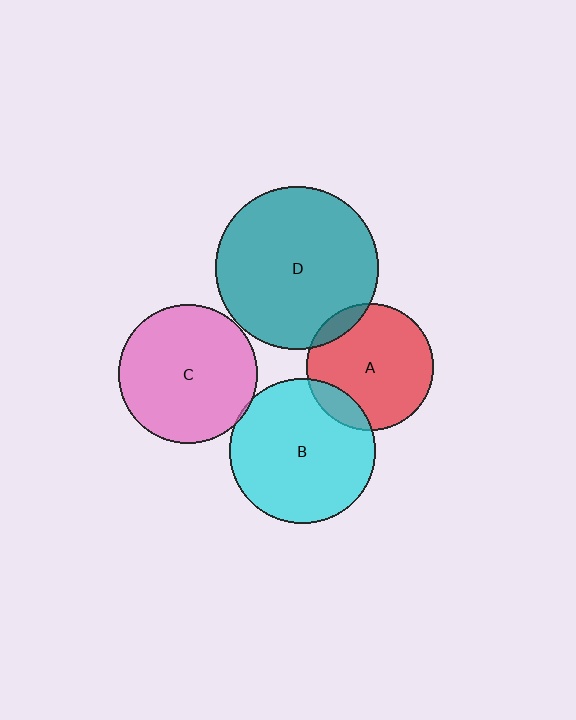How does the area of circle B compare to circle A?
Approximately 1.3 times.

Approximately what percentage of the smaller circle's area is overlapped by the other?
Approximately 15%.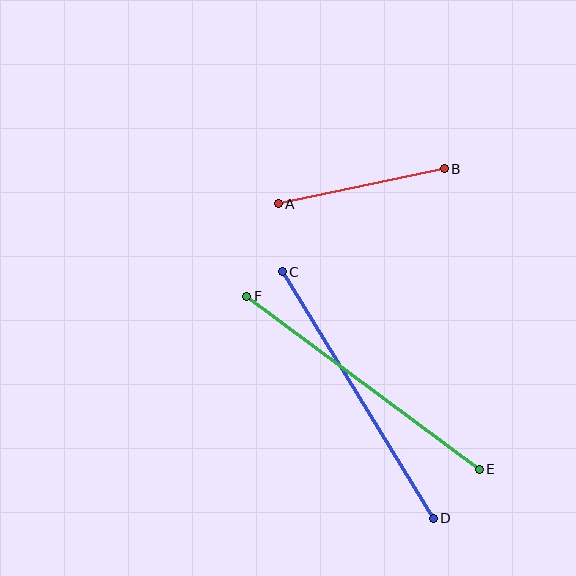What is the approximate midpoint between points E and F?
The midpoint is at approximately (363, 383) pixels.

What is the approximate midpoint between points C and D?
The midpoint is at approximately (358, 395) pixels.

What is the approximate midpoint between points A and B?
The midpoint is at approximately (361, 186) pixels.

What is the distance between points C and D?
The distance is approximately 289 pixels.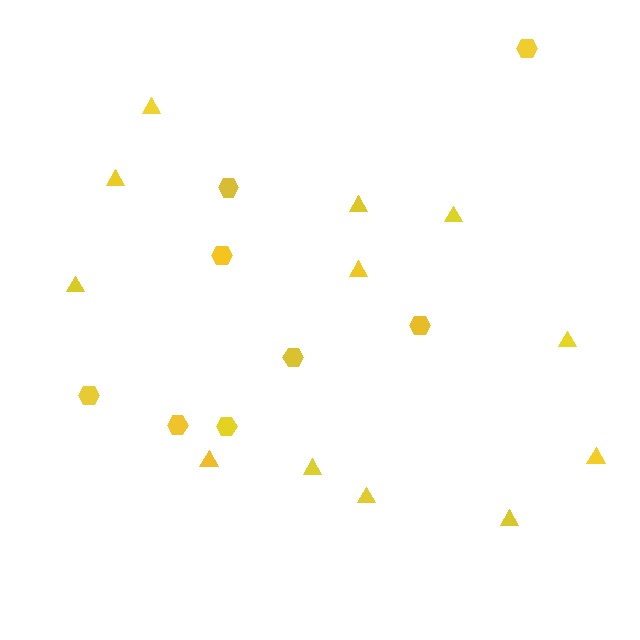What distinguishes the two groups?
There are 2 groups: one group of hexagons (8) and one group of triangles (12).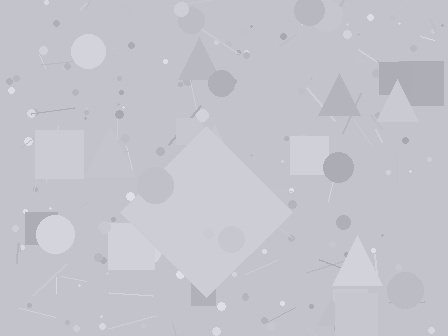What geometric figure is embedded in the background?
A diamond is embedded in the background.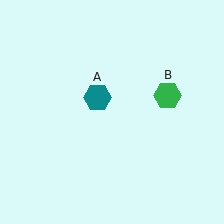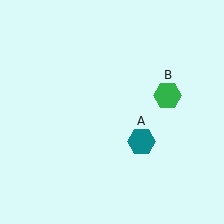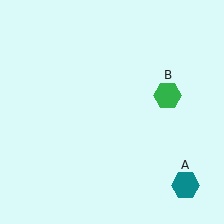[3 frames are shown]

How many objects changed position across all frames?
1 object changed position: teal hexagon (object A).